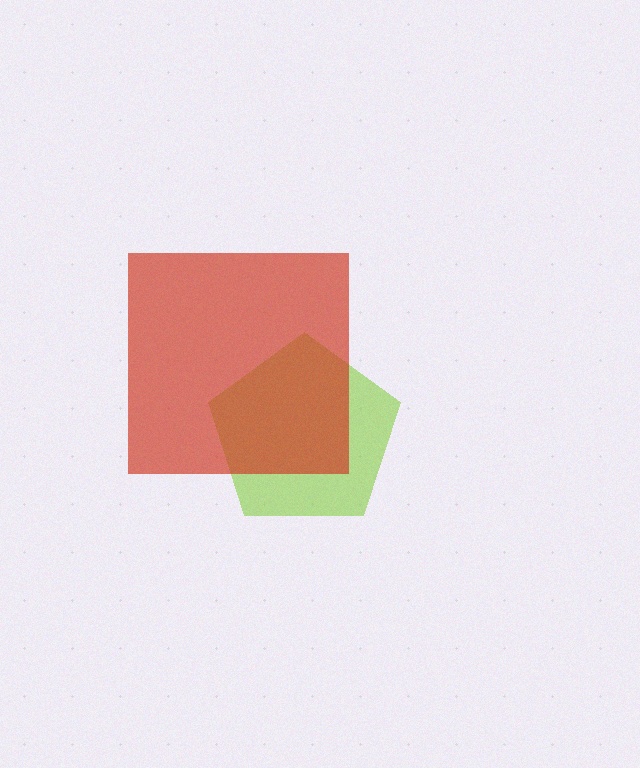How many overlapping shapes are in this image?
There are 2 overlapping shapes in the image.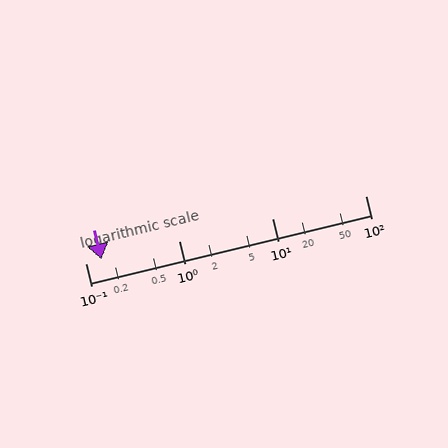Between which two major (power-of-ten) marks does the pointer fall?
The pointer is between 0.1 and 1.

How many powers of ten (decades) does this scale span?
The scale spans 3 decades, from 0.1 to 100.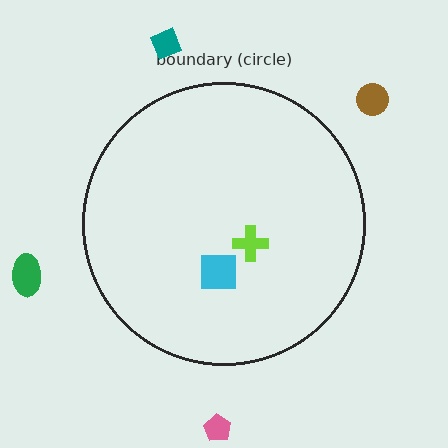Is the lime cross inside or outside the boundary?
Inside.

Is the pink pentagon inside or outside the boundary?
Outside.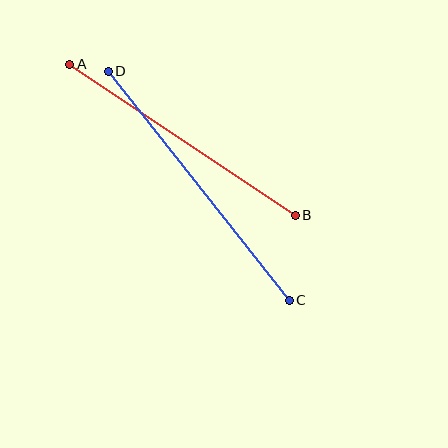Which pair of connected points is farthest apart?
Points C and D are farthest apart.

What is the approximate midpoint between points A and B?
The midpoint is at approximately (182, 140) pixels.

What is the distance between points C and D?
The distance is approximately 292 pixels.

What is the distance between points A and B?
The distance is approximately 272 pixels.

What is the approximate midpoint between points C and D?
The midpoint is at approximately (199, 186) pixels.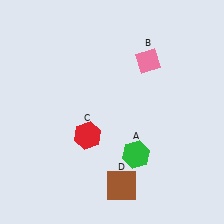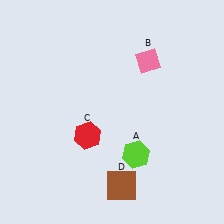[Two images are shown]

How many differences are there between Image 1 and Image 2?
There is 1 difference between the two images.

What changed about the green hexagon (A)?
In Image 1, A is green. In Image 2, it changed to lime.